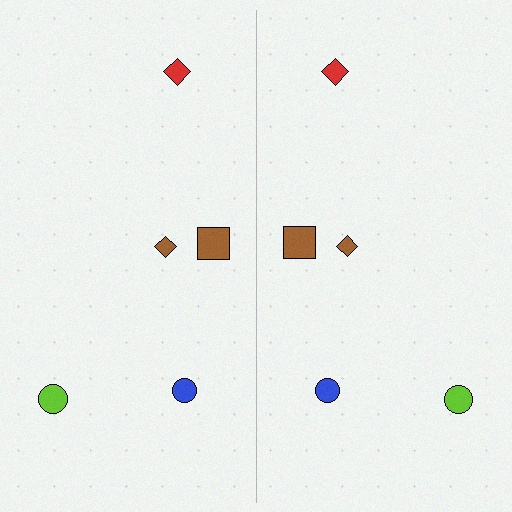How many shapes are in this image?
There are 10 shapes in this image.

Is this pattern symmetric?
Yes, this pattern has bilateral (reflection) symmetry.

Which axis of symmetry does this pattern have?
The pattern has a vertical axis of symmetry running through the center of the image.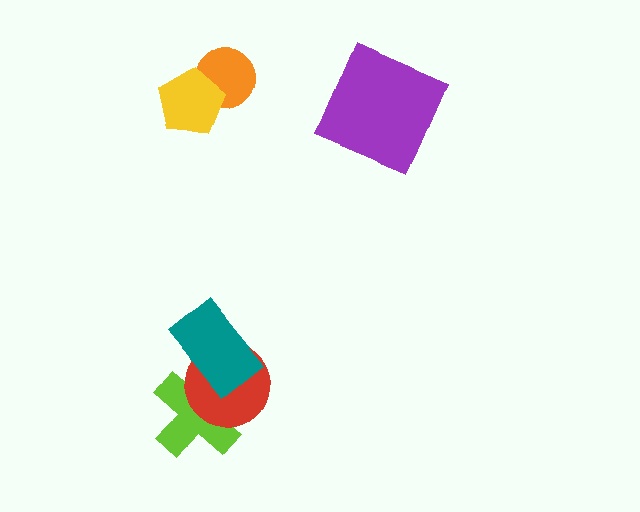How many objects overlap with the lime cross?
2 objects overlap with the lime cross.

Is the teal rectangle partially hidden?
No, no other shape covers it.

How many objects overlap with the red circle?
2 objects overlap with the red circle.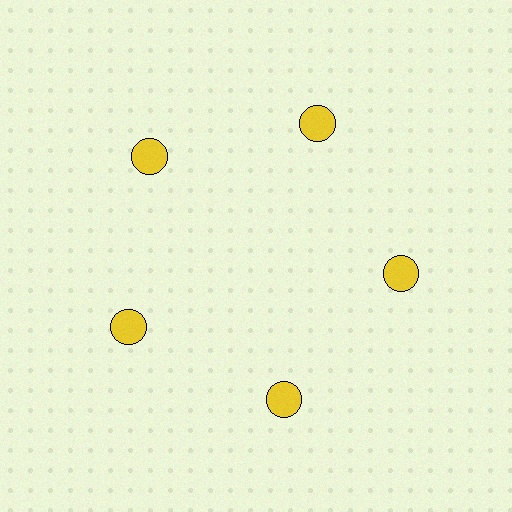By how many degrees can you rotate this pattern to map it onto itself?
The pattern maps onto itself every 72 degrees of rotation.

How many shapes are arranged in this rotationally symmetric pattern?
There are 5 shapes, arranged in 5 groups of 1.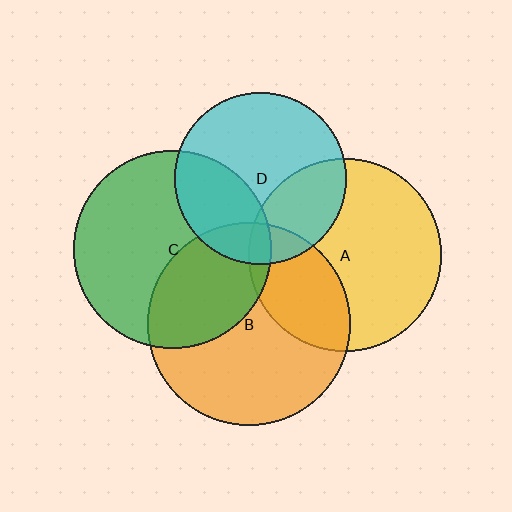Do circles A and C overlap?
Yes.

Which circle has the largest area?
Circle B (orange).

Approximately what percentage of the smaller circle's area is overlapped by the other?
Approximately 5%.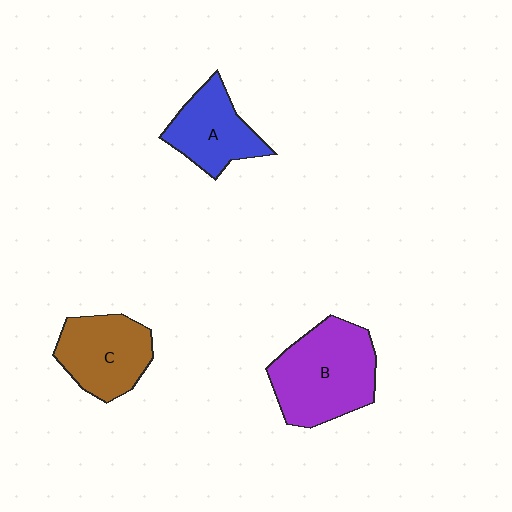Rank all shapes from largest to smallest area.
From largest to smallest: B (purple), C (brown), A (blue).